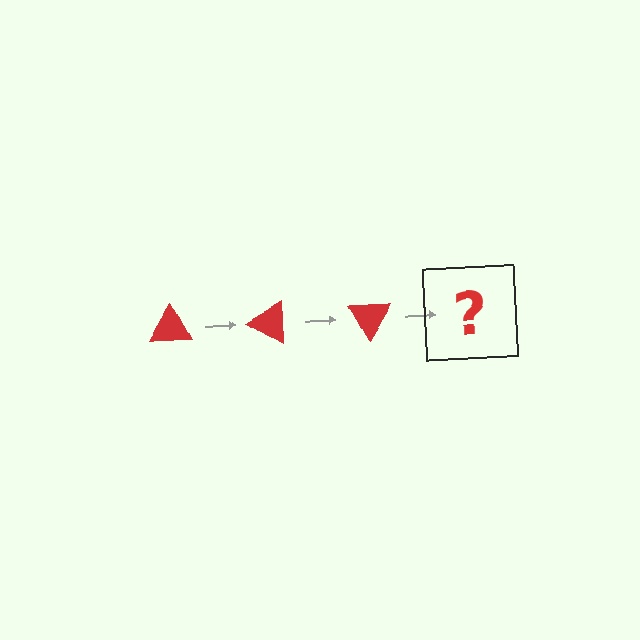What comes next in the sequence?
The next element should be a red triangle rotated 90 degrees.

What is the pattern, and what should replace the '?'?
The pattern is that the triangle rotates 30 degrees each step. The '?' should be a red triangle rotated 90 degrees.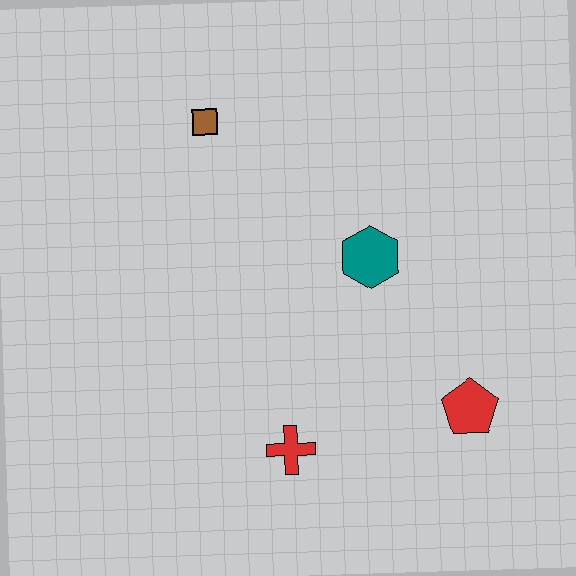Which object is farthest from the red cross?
The brown square is farthest from the red cross.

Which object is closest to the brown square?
The teal hexagon is closest to the brown square.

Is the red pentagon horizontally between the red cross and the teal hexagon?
No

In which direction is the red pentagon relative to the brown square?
The red pentagon is below the brown square.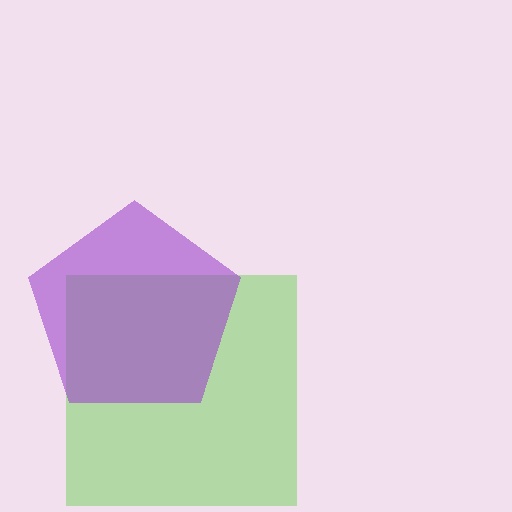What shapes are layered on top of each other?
The layered shapes are: a lime square, a purple pentagon.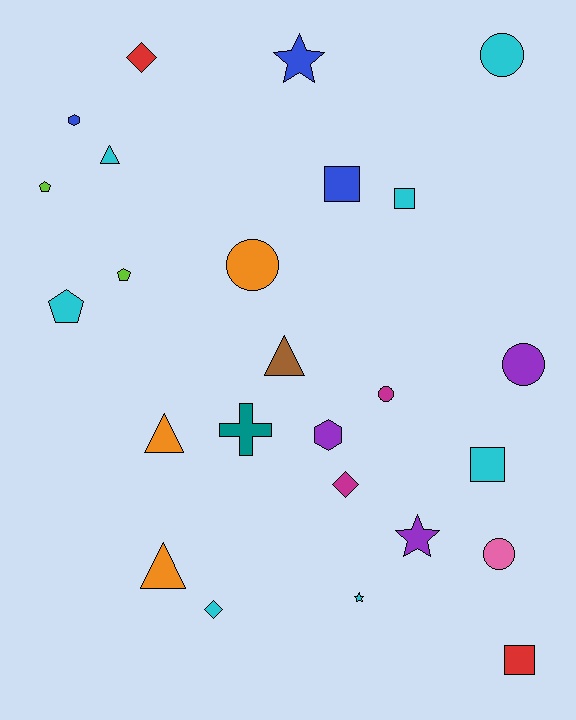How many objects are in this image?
There are 25 objects.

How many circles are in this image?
There are 5 circles.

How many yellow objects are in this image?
There are no yellow objects.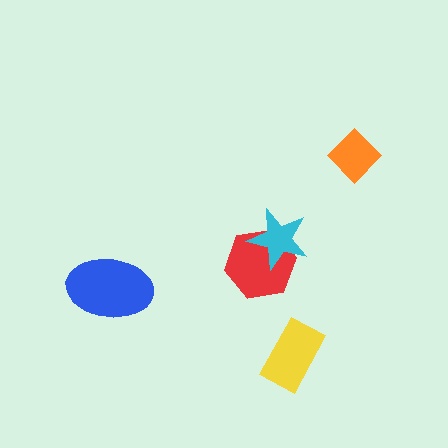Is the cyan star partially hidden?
No, no other shape covers it.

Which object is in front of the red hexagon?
The cyan star is in front of the red hexagon.